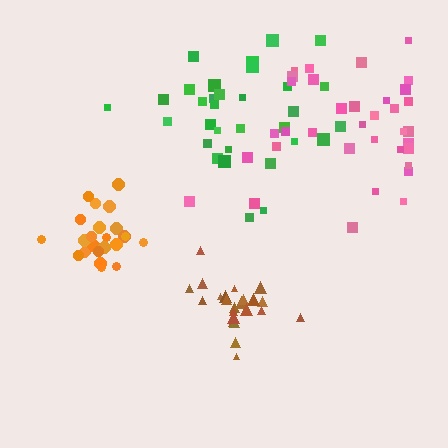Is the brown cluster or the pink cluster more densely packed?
Brown.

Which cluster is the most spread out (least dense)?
Pink.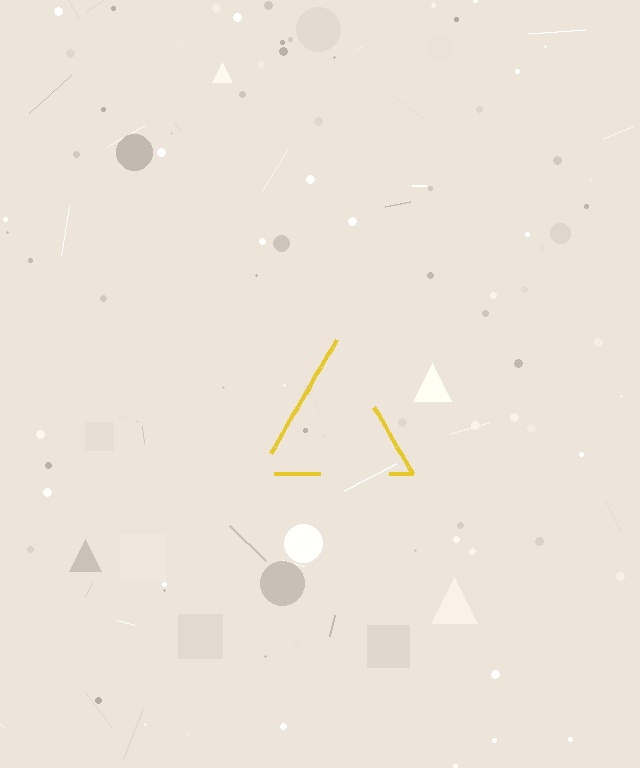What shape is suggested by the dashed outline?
The dashed outline suggests a triangle.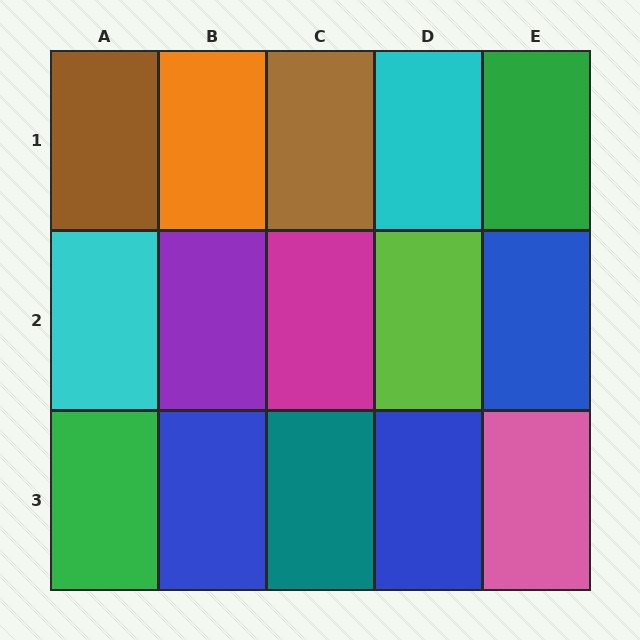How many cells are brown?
2 cells are brown.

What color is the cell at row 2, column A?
Cyan.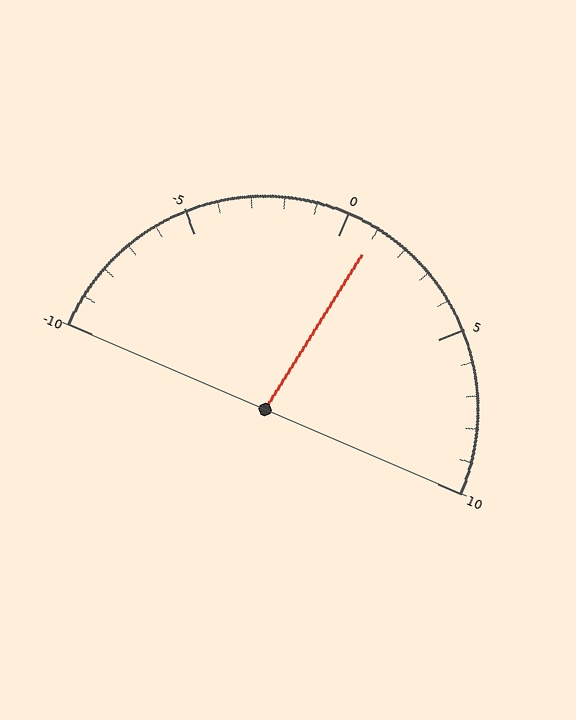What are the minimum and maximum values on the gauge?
The gauge ranges from -10 to 10.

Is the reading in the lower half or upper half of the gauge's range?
The reading is in the upper half of the range (-10 to 10).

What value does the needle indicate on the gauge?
The needle indicates approximately 1.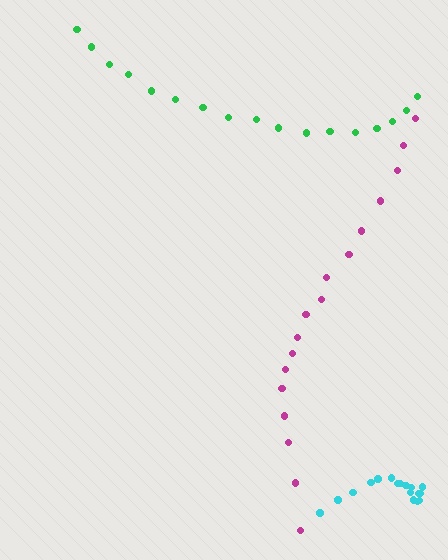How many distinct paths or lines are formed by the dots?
There are 3 distinct paths.